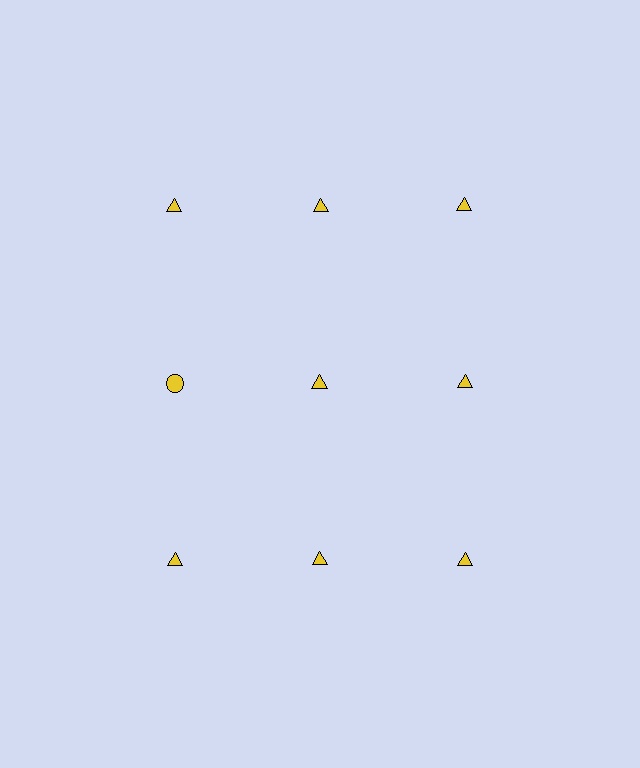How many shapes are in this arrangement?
There are 9 shapes arranged in a grid pattern.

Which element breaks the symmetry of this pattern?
The yellow circle in the second row, leftmost column breaks the symmetry. All other shapes are yellow triangles.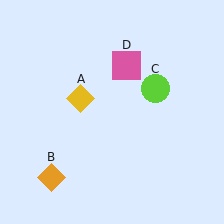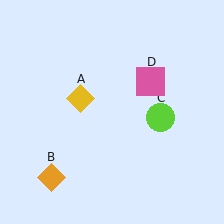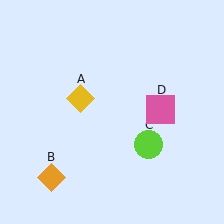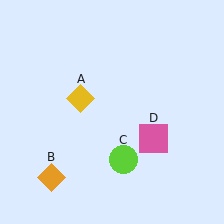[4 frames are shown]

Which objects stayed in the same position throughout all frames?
Yellow diamond (object A) and orange diamond (object B) remained stationary.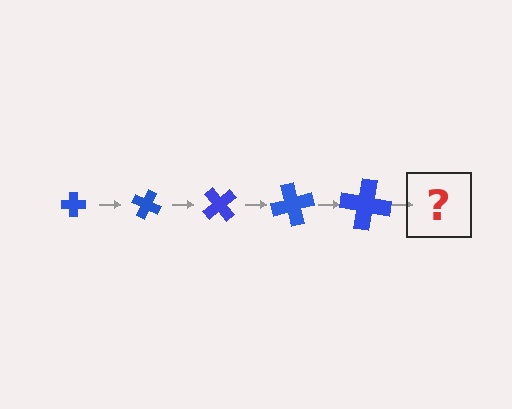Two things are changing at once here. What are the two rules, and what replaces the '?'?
The two rules are that the cross grows larger each step and it rotates 25 degrees each step. The '?' should be a cross, larger than the previous one and rotated 125 degrees from the start.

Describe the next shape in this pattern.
It should be a cross, larger than the previous one and rotated 125 degrees from the start.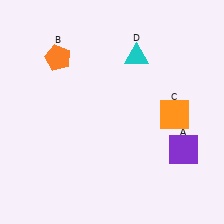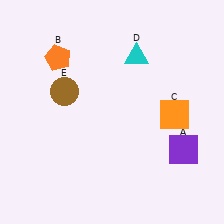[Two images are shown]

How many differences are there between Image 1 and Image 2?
There is 1 difference between the two images.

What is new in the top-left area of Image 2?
A brown circle (E) was added in the top-left area of Image 2.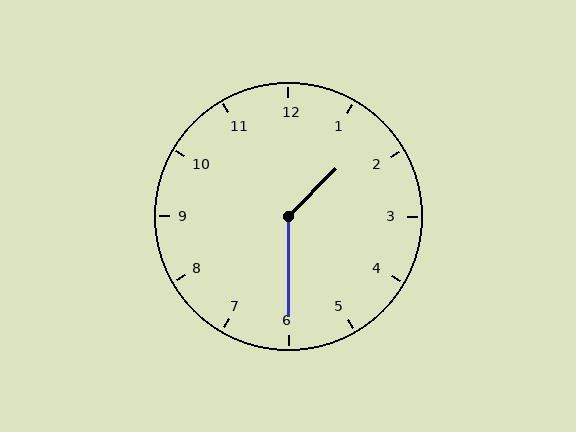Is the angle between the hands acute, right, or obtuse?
It is obtuse.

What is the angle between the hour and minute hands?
Approximately 135 degrees.